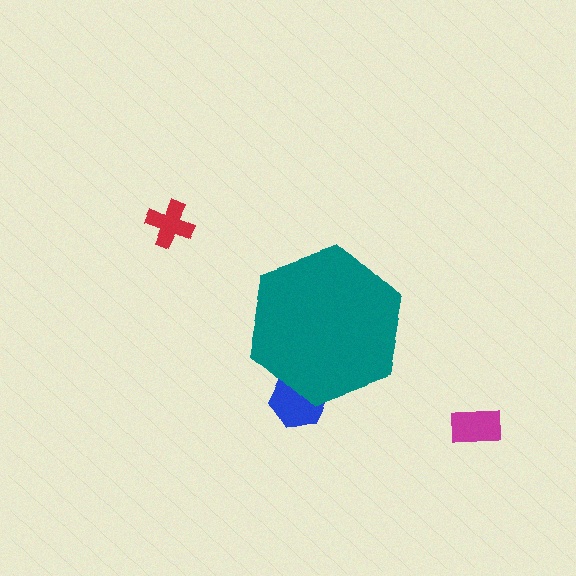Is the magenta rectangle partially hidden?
No, the magenta rectangle is fully visible.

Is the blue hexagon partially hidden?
Yes, the blue hexagon is partially hidden behind the teal hexagon.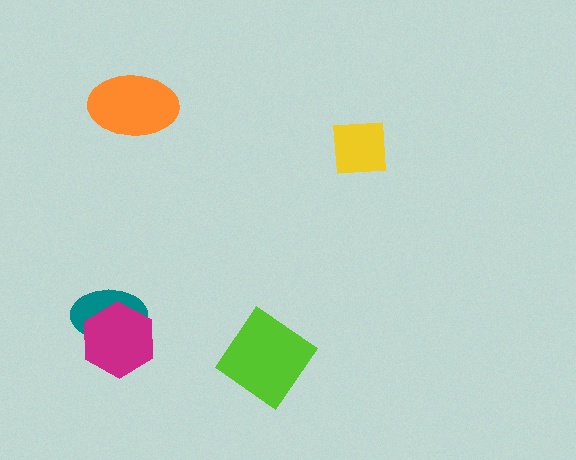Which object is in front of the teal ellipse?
The magenta hexagon is in front of the teal ellipse.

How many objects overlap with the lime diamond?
0 objects overlap with the lime diamond.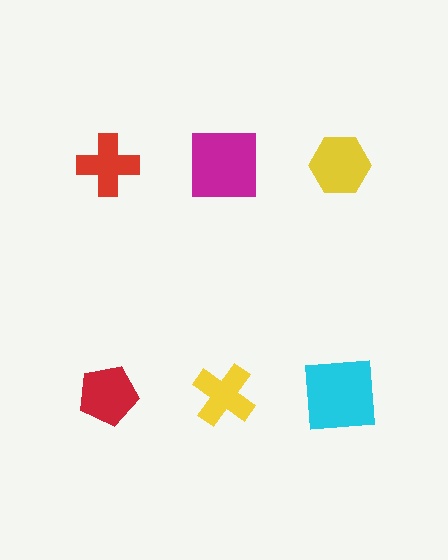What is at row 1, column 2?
A magenta square.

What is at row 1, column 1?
A red cross.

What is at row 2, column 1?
A red pentagon.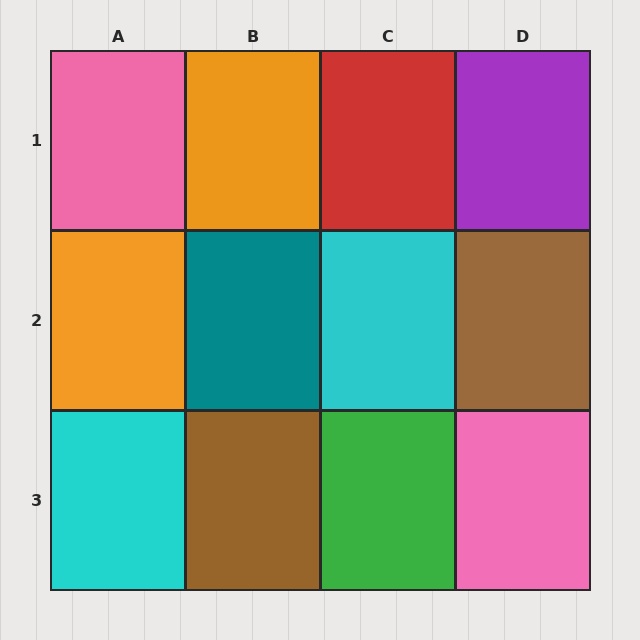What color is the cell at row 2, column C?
Cyan.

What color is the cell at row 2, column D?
Brown.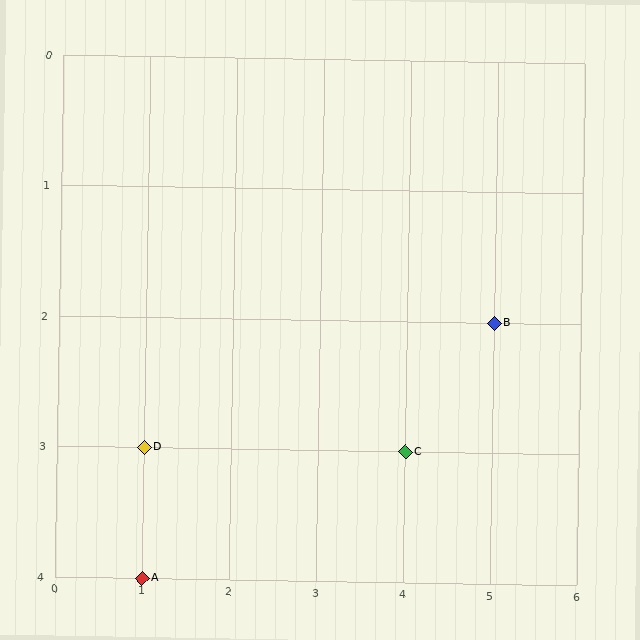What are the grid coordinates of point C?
Point C is at grid coordinates (4, 3).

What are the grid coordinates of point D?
Point D is at grid coordinates (1, 3).